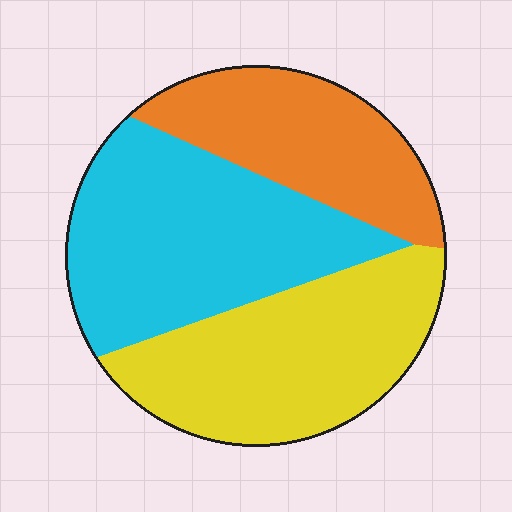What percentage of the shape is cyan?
Cyan takes up about two fifths (2/5) of the shape.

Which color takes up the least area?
Orange, at roughly 25%.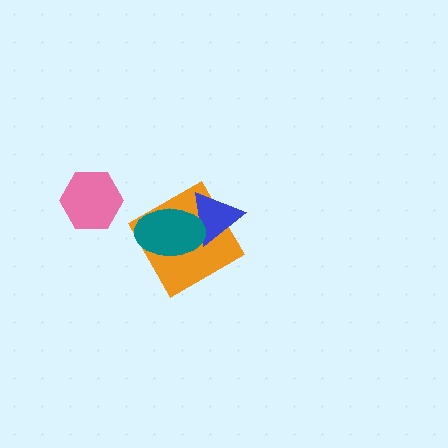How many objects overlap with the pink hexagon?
0 objects overlap with the pink hexagon.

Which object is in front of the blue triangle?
The teal ellipse is in front of the blue triangle.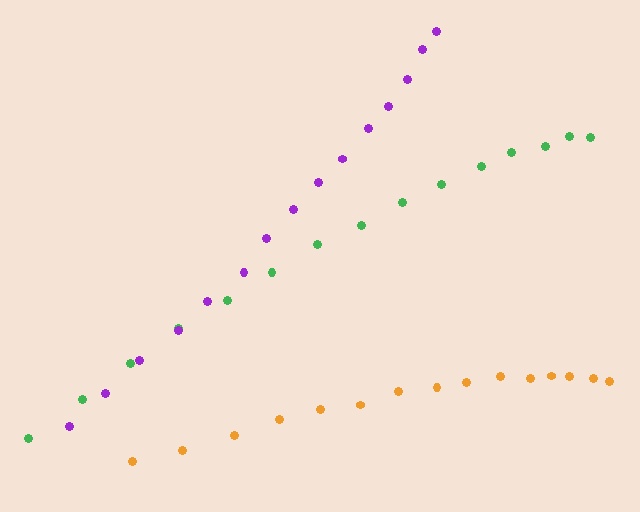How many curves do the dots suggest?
There are 3 distinct paths.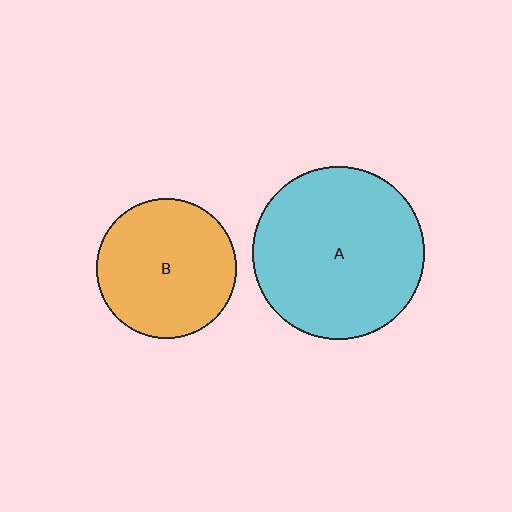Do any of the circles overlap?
No, none of the circles overlap.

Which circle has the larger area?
Circle A (cyan).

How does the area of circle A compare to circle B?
Approximately 1.5 times.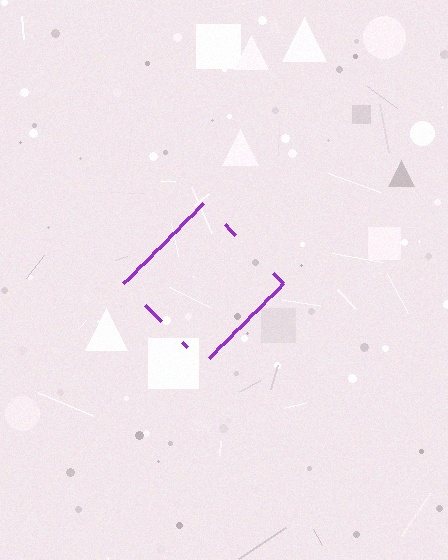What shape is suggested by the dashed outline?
The dashed outline suggests a diamond.